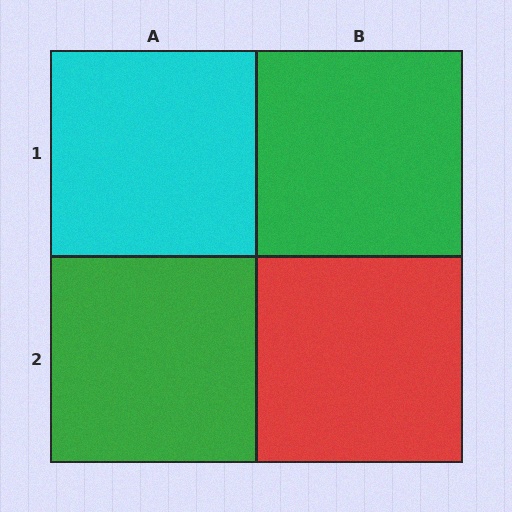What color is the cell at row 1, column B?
Green.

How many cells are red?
1 cell is red.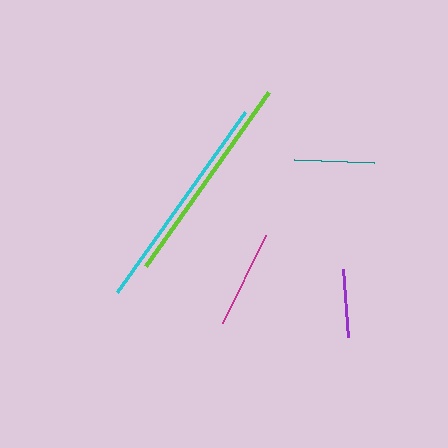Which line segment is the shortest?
The purple line is the shortest at approximately 68 pixels.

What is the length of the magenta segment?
The magenta segment is approximately 98 pixels long.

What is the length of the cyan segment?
The cyan segment is approximately 221 pixels long.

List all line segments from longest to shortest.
From longest to shortest: cyan, lime, magenta, teal, purple.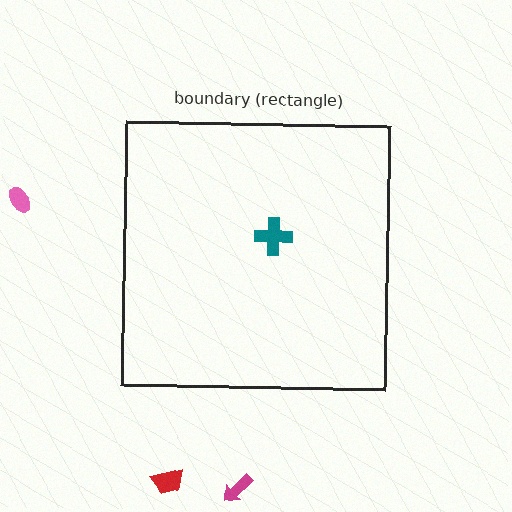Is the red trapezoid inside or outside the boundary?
Outside.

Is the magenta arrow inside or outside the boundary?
Outside.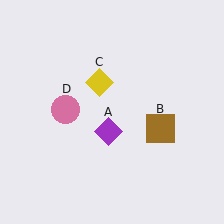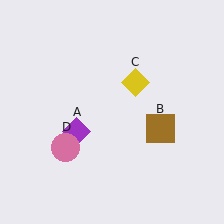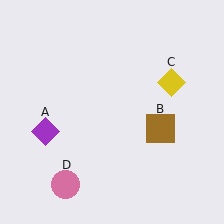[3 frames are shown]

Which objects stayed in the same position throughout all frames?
Brown square (object B) remained stationary.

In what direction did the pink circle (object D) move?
The pink circle (object D) moved down.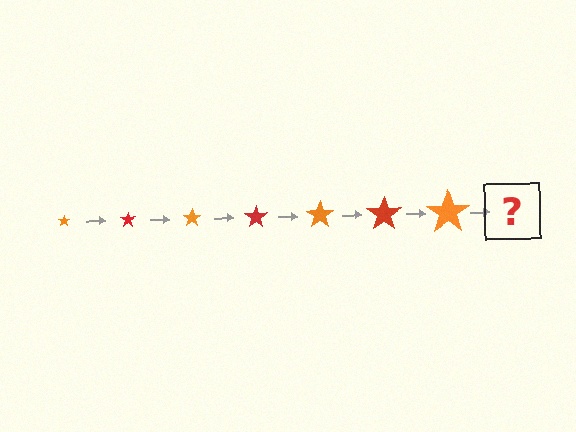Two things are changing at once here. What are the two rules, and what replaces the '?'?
The two rules are that the star grows larger each step and the color cycles through orange and red. The '?' should be a red star, larger than the previous one.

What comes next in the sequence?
The next element should be a red star, larger than the previous one.